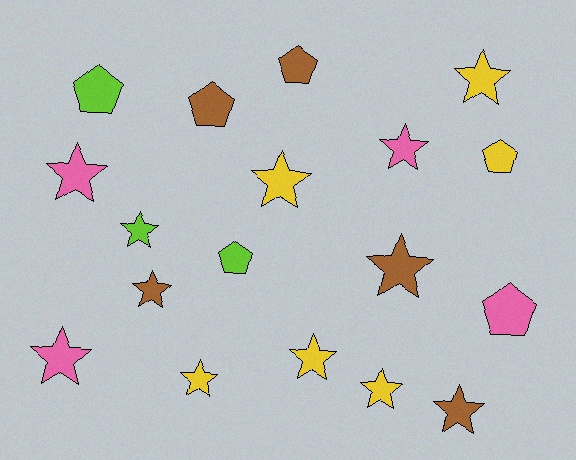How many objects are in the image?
There are 18 objects.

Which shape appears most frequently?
Star, with 12 objects.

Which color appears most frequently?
Yellow, with 6 objects.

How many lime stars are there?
There is 1 lime star.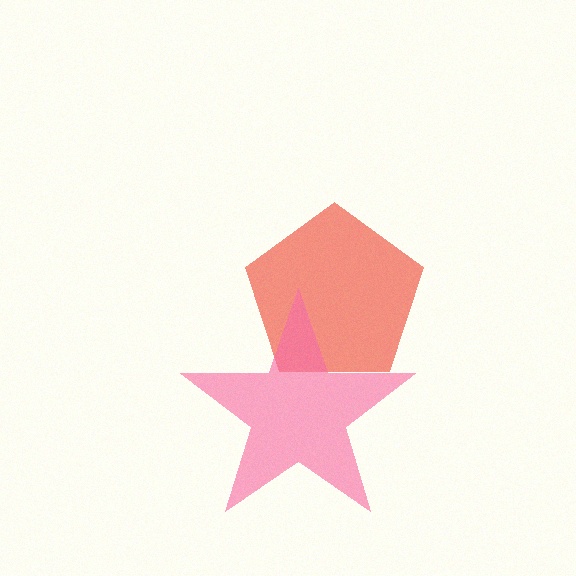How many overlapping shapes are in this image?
There are 2 overlapping shapes in the image.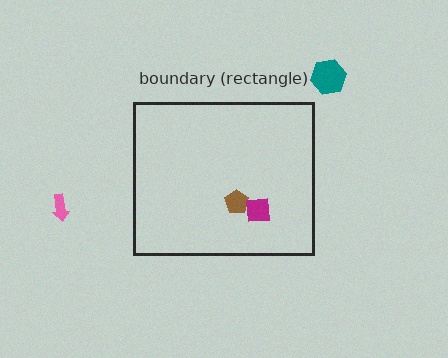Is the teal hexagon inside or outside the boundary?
Outside.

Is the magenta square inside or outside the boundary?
Inside.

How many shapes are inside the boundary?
2 inside, 2 outside.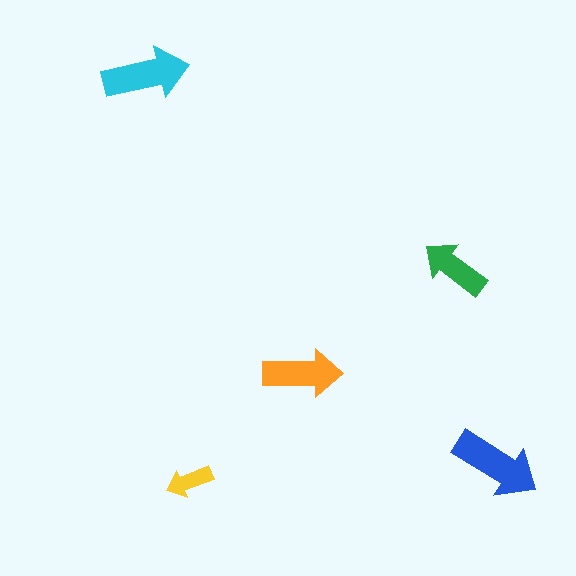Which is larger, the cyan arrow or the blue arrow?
The blue one.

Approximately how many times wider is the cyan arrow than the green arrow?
About 1.5 times wider.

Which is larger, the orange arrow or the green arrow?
The orange one.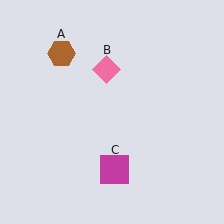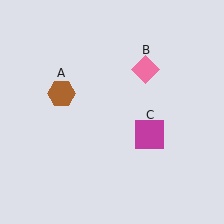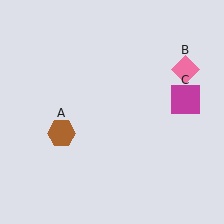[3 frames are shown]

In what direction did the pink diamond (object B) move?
The pink diamond (object B) moved right.